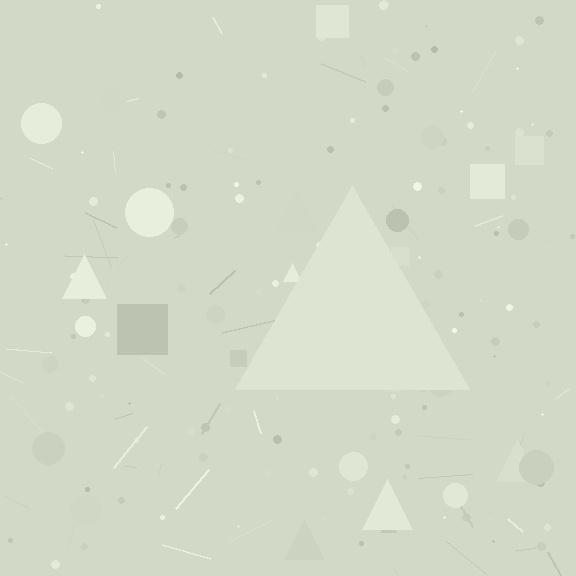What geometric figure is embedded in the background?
A triangle is embedded in the background.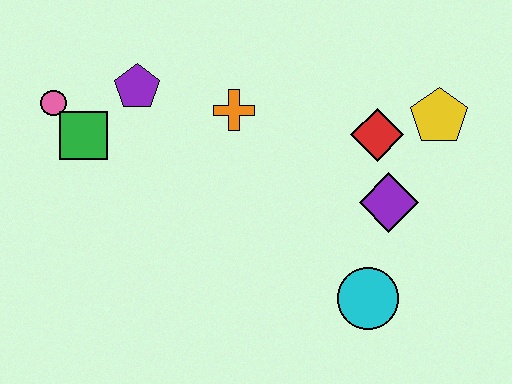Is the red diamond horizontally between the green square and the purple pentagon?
No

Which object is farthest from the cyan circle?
The pink circle is farthest from the cyan circle.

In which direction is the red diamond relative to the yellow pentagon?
The red diamond is to the left of the yellow pentagon.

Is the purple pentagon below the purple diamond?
No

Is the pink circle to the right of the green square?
No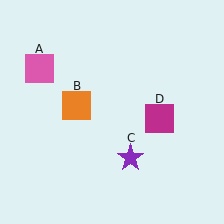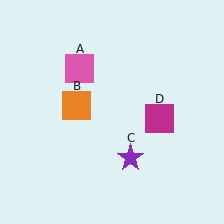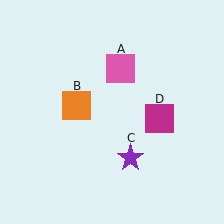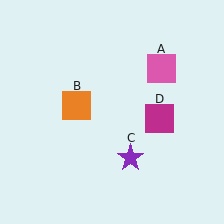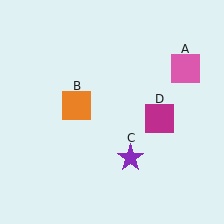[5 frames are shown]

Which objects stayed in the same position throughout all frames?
Orange square (object B) and purple star (object C) and magenta square (object D) remained stationary.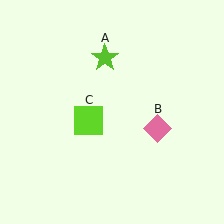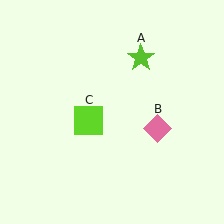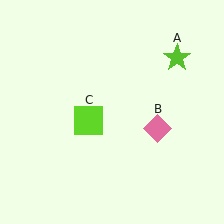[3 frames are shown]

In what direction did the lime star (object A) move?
The lime star (object A) moved right.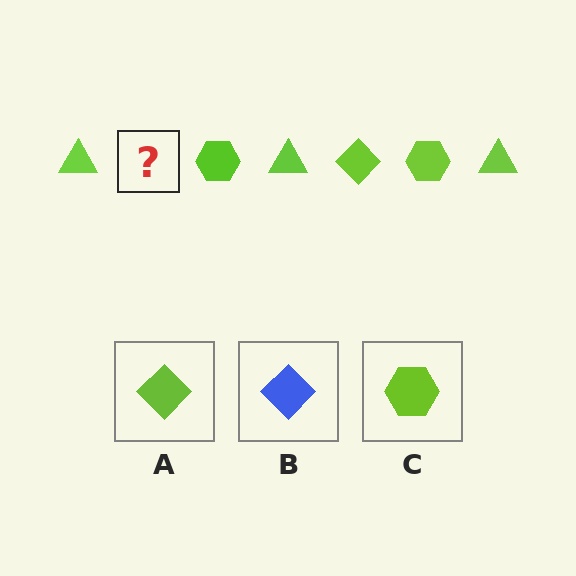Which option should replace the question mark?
Option A.